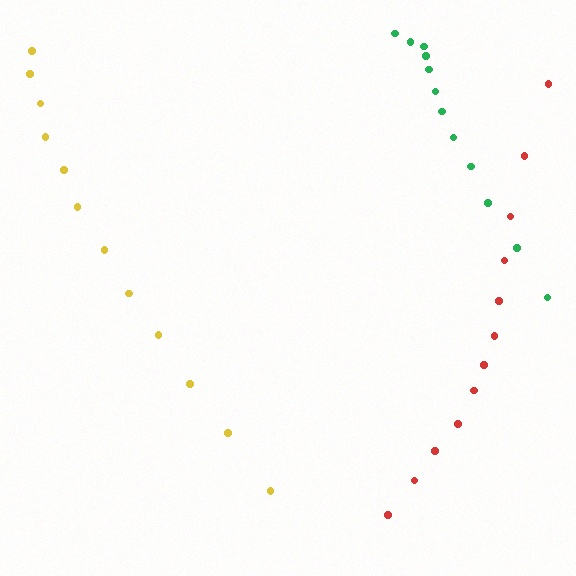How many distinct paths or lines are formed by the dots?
There are 3 distinct paths.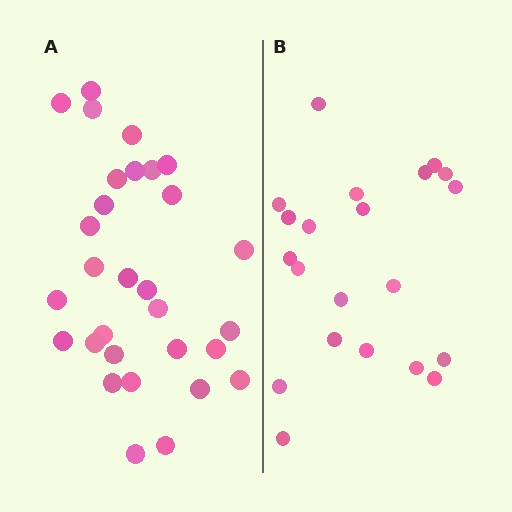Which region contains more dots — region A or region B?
Region A (the left region) has more dots.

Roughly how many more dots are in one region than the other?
Region A has roughly 8 or so more dots than region B.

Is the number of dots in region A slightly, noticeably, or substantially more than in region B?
Region A has noticeably more, but not dramatically so. The ratio is roughly 1.4 to 1.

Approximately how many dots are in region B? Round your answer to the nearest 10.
About 20 dots. (The exact count is 21, which rounds to 20.)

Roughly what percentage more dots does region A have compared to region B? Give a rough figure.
About 45% more.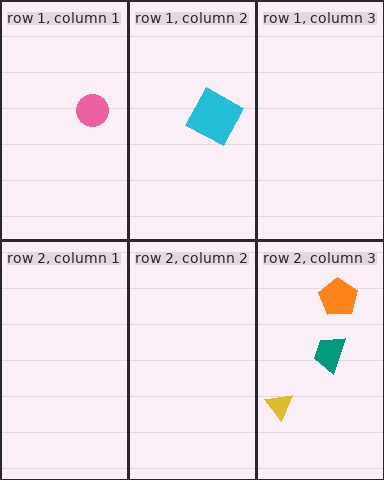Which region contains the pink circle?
The row 1, column 1 region.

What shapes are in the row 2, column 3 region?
The teal trapezoid, the orange pentagon, the yellow triangle.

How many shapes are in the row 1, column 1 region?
1.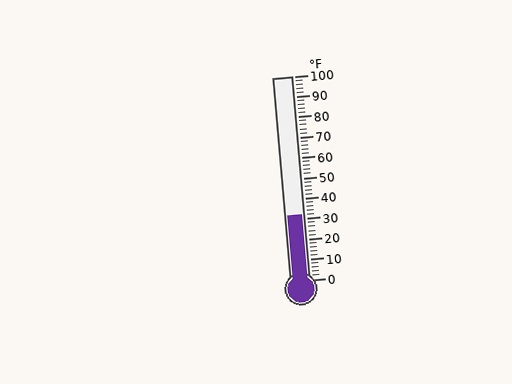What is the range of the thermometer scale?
The thermometer scale ranges from 0°F to 100°F.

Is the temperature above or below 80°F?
The temperature is below 80°F.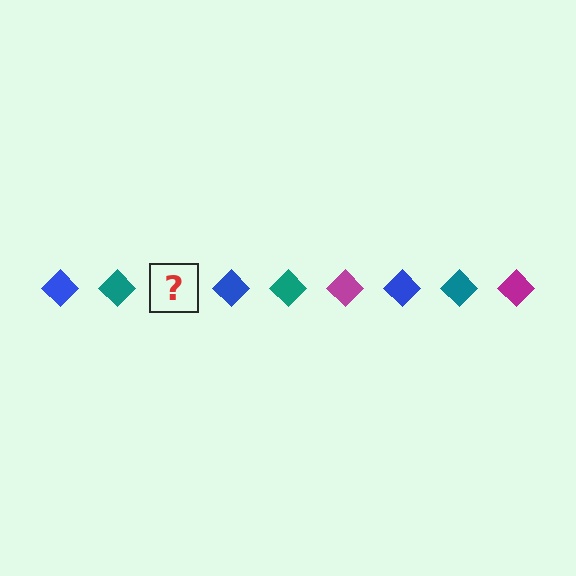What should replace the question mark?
The question mark should be replaced with a magenta diamond.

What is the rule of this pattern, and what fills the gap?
The rule is that the pattern cycles through blue, teal, magenta diamonds. The gap should be filled with a magenta diamond.